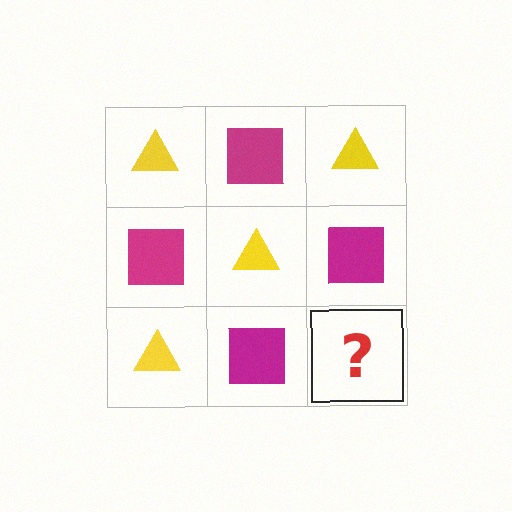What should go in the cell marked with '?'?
The missing cell should contain a yellow triangle.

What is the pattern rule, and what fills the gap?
The rule is that it alternates yellow triangle and magenta square in a checkerboard pattern. The gap should be filled with a yellow triangle.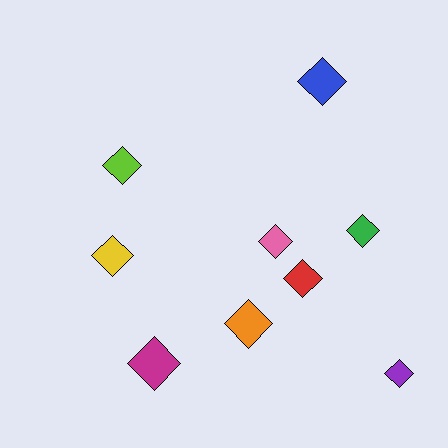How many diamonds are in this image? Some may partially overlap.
There are 9 diamonds.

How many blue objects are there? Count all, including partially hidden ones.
There is 1 blue object.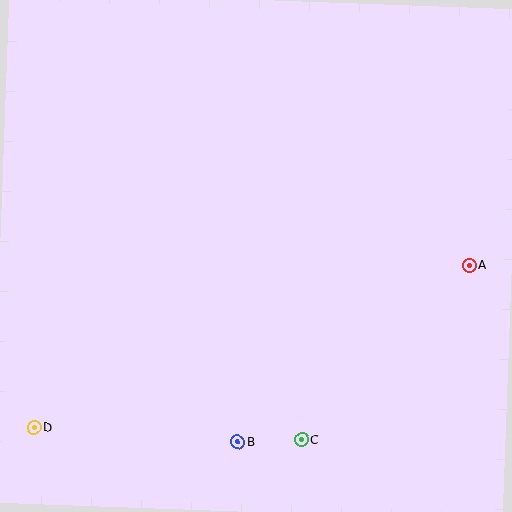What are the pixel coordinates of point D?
Point D is at (34, 427).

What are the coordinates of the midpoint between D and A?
The midpoint between D and A is at (251, 346).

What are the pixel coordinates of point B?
Point B is at (238, 442).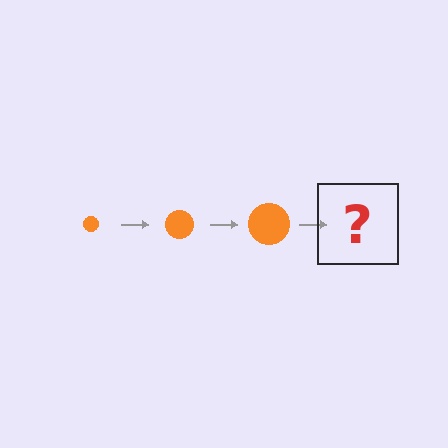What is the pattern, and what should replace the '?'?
The pattern is that the circle gets progressively larger each step. The '?' should be an orange circle, larger than the previous one.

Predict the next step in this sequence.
The next step is an orange circle, larger than the previous one.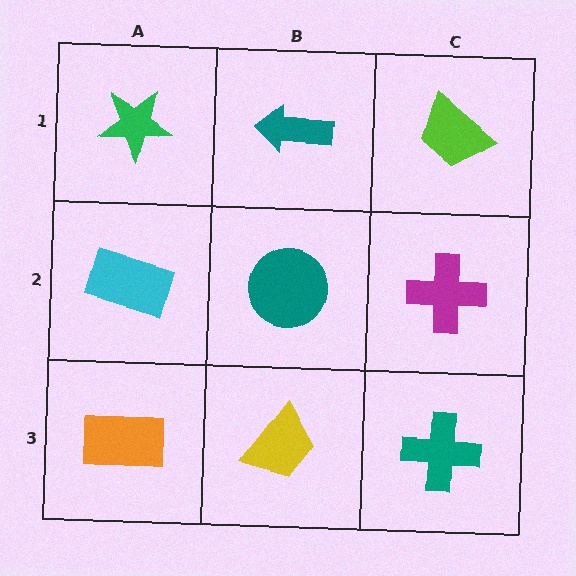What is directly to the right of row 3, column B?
A teal cross.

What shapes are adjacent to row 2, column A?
A green star (row 1, column A), an orange rectangle (row 3, column A), a teal circle (row 2, column B).